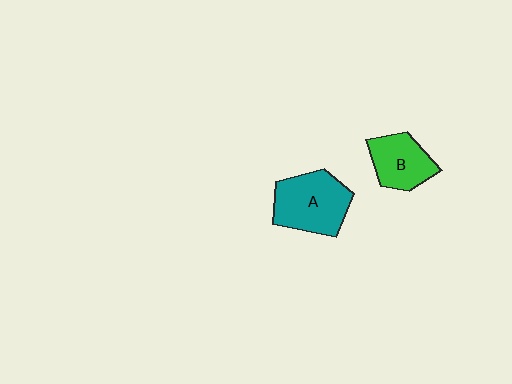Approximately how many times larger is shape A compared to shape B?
Approximately 1.4 times.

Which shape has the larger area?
Shape A (teal).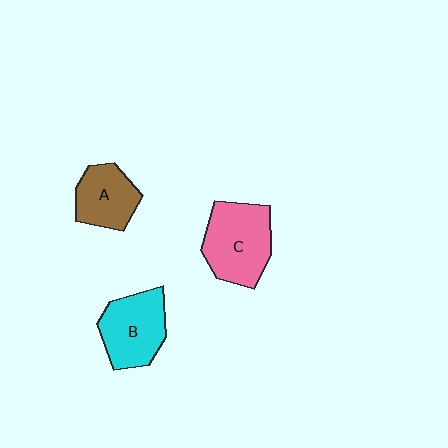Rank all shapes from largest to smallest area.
From largest to smallest: C (pink), B (cyan), A (brown).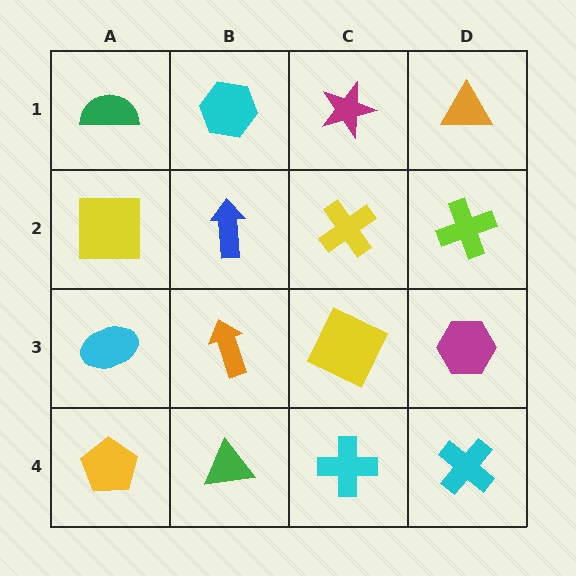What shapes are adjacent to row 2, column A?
A green semicircle (row 1, column A), a cyan ellipse (row 3, column A), a blue arrow (row 2, column B).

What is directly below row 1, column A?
A yellow square.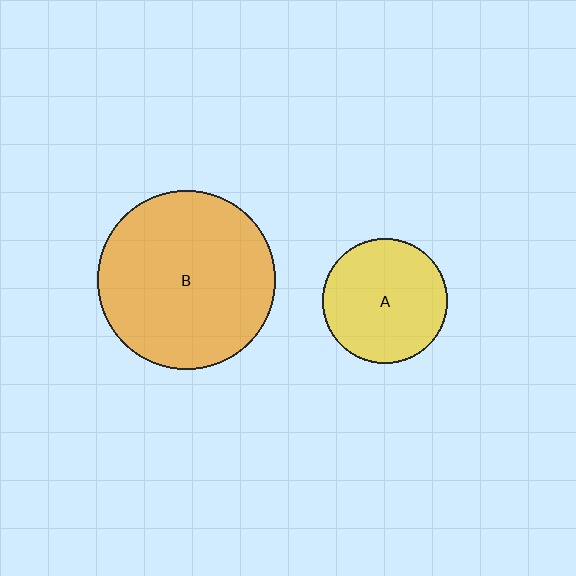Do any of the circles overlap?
No, none of the circles overlap.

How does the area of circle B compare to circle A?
Approximately 2.0 times.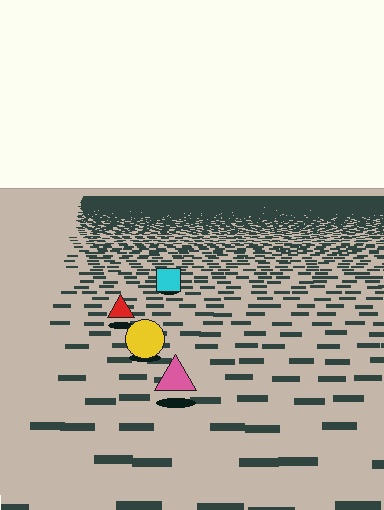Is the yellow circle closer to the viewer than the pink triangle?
No. The pink triangle is closer — you can tell from the texture gradient: the ground texture is coarser near it.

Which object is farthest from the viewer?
The cyan square is farthest from the viewer. It appears smaller and the ground texture around it is denser.